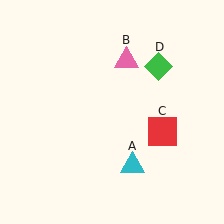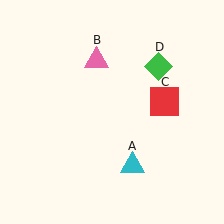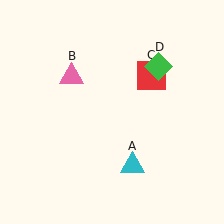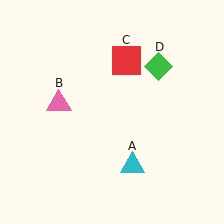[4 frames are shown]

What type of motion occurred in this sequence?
The pink triangle (object B), red square (object C) rotated counterclockwise around the center of the scene.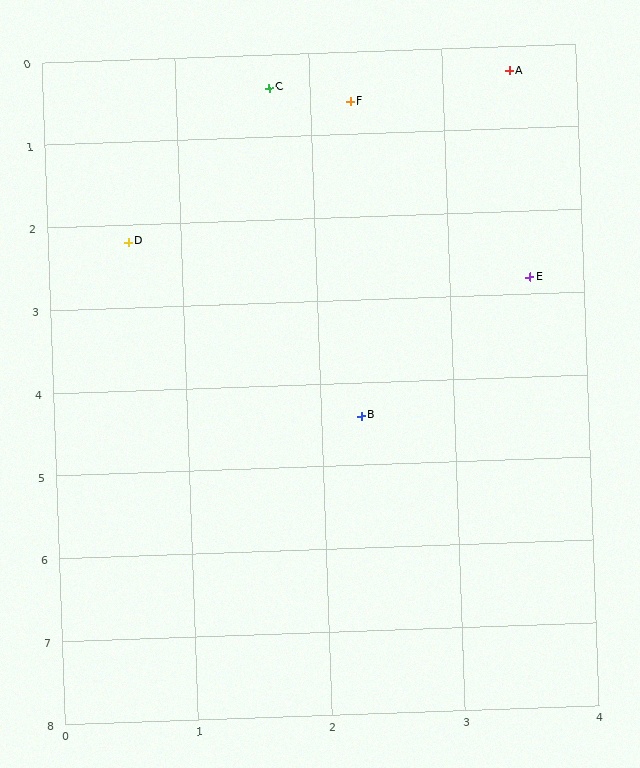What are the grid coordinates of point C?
Point C is at approximately (1.7, 0.4).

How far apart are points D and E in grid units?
Points D and E are about 3.1 grid units apart.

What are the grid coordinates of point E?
Point E is at approximately (3.6, 2.8).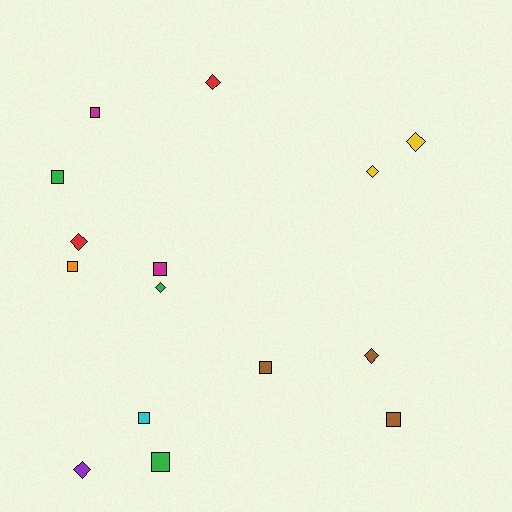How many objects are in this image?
There are 15 objects.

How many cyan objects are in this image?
There is 1 cyan object.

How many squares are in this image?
There are 8 squares.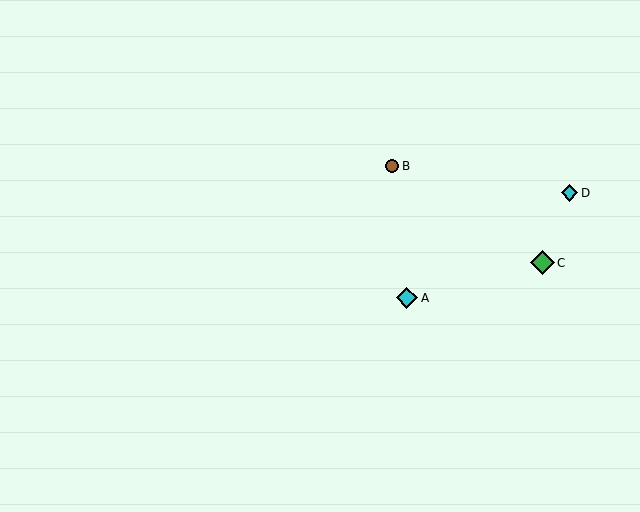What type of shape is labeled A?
Shape A is a cyan diamond.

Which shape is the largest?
The green diamond (labeled C) is the largest.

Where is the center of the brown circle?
The center of the brown circle is at (392, 166).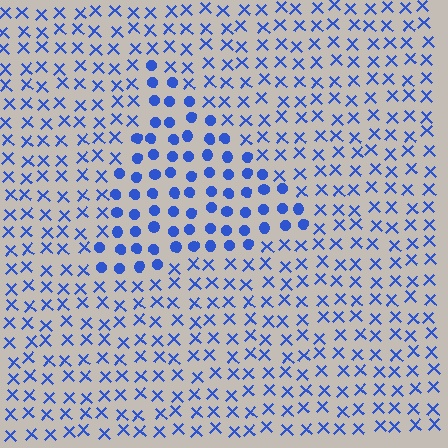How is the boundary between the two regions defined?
The boundary is defined by a change in element shape: circles inside vs. X marks outside. All elements share the same color and spacing.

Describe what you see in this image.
The image is filled with small blue elements arranged in a uniform grid. A triangle-shaped region contains circles, while the surrounding area contains X marks. The boundary is defined purely by the change in element shape.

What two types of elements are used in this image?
The image uses circles inside the triangle region and X marks outside it.